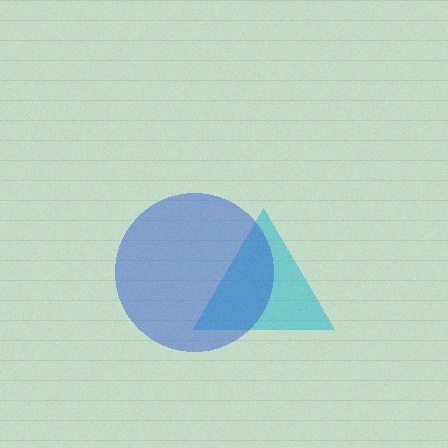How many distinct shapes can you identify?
There are 2 distinct shapes: a cyan triangle, a blue circle.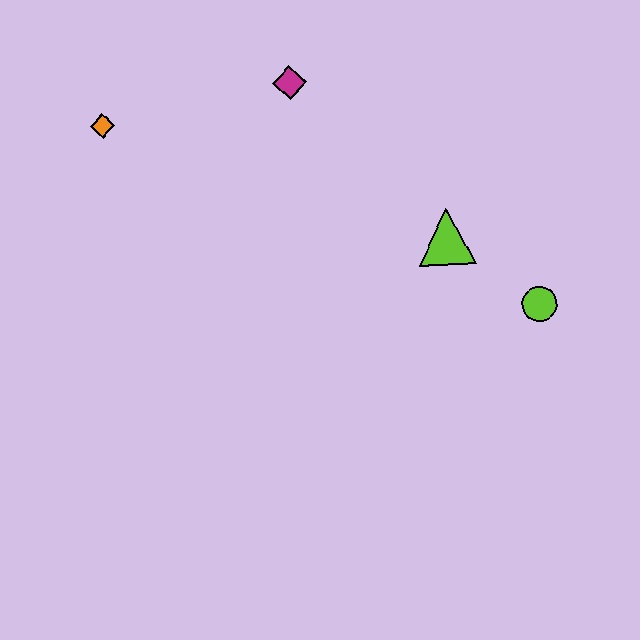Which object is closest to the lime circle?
The lime triangle is closest to the lime circle.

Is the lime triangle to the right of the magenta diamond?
Yes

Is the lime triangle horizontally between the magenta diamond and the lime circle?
Yes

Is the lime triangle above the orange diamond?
No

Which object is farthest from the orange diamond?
The lime circle is farthest from the orange diamond.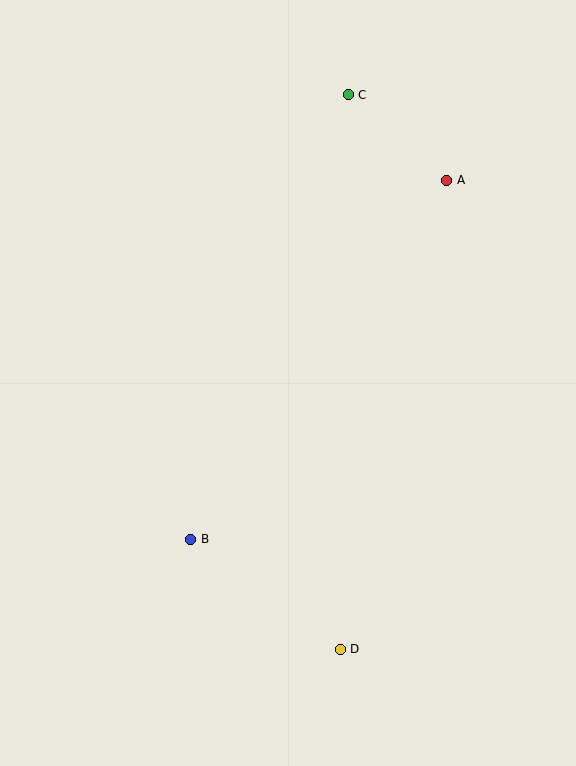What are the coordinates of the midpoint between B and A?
The midpoint between B and A is at (319, 360).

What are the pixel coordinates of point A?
Point A is at (447, 180).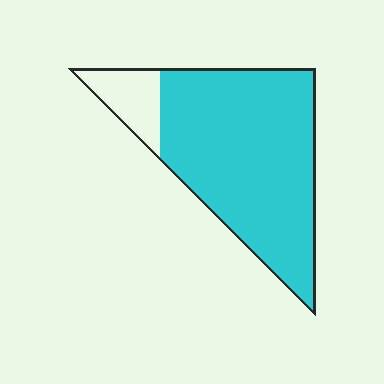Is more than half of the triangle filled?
Yes.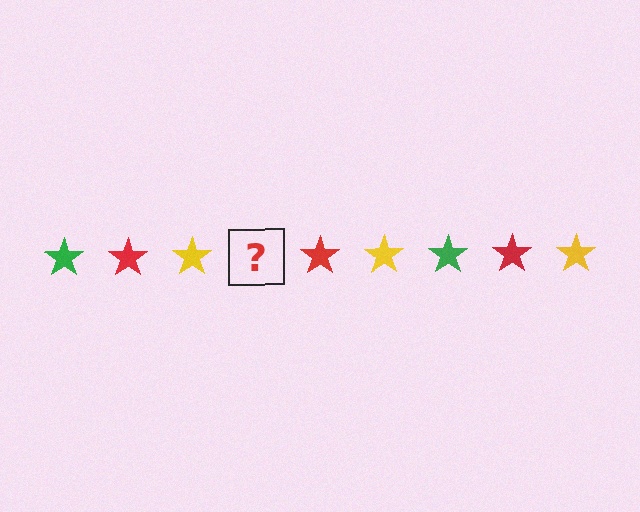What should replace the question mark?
The question mark should be replaced with a green star.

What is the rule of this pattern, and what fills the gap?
The rule is that the pattern cycles through green, red, yellow stars. The gap should be filled with a green star.